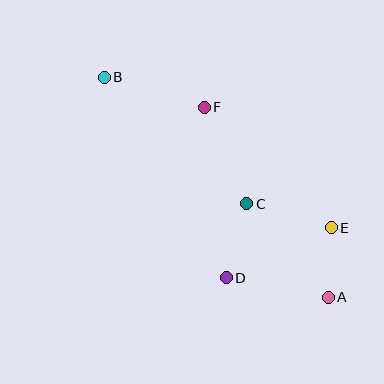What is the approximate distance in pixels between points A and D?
The distance between A and D is approximately 104 pixels.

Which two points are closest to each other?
Points A and E are closest to each other.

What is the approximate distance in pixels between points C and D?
The distance between C and D is approximately 77 pixels.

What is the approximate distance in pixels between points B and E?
The distance between B and E is approximately 272 pixels.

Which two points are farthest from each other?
Points A and B are farthest from each other.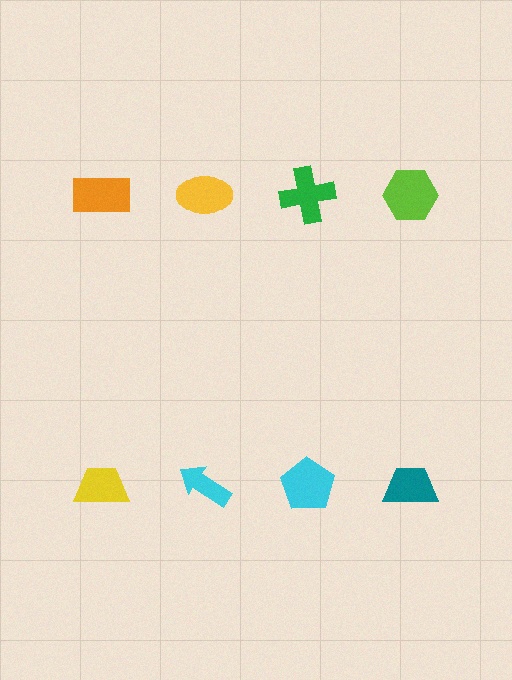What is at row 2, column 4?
A teal trapezoid.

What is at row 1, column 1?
An orange rectangle.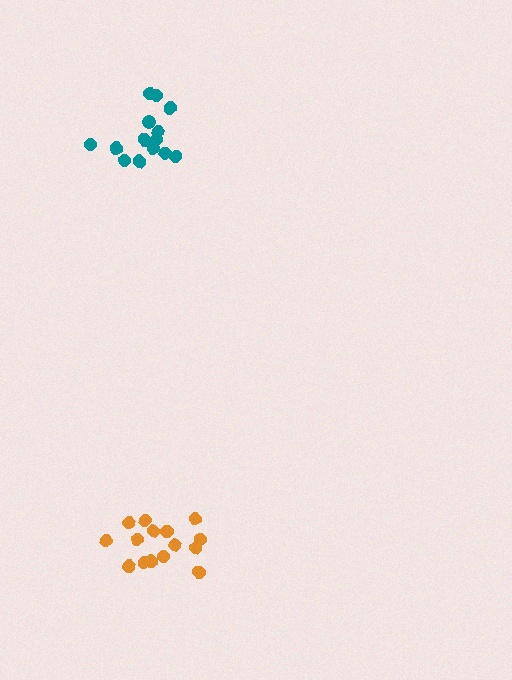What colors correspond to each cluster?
The clusters are colored: orange, teal.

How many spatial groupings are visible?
There are 2 spatial groupings.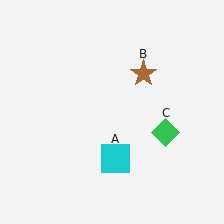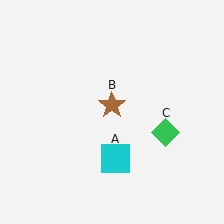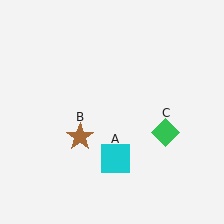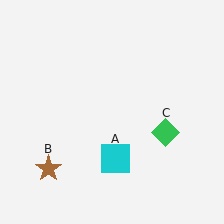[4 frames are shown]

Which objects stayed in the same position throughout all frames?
Cyan square (object A) and green diamond (object C) remained stationary.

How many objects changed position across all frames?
1 object changed position: brown star (object B).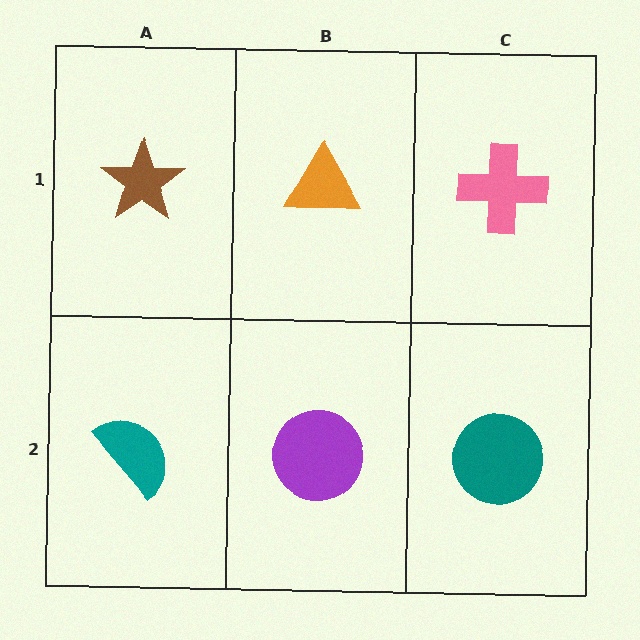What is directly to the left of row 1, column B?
A brown star.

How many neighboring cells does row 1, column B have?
3.